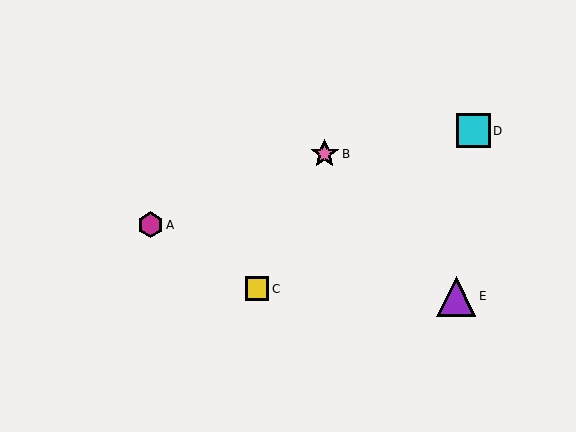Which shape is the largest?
The purple triangle (labeled E) is the largest.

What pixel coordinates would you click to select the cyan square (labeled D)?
Click at (473, 131) to select the cyan square D.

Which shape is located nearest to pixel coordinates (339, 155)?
The pink star (labeled B) at (325, 154) is nearest to that location.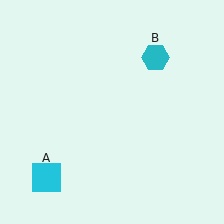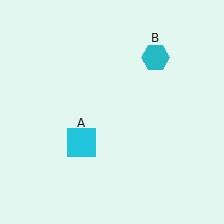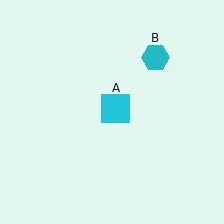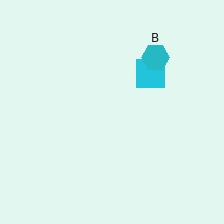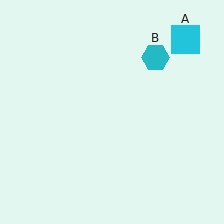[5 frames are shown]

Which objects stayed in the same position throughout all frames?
Cyan hexagon (object B) remained stationary.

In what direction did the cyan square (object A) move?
The cyan square (object A) moved up and to the right.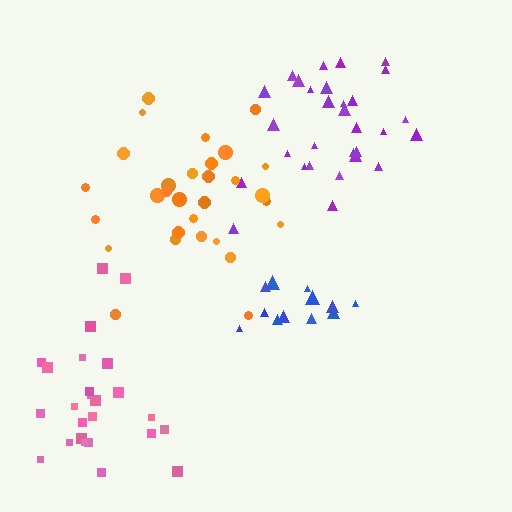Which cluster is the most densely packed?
Blue.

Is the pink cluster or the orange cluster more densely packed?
Pink.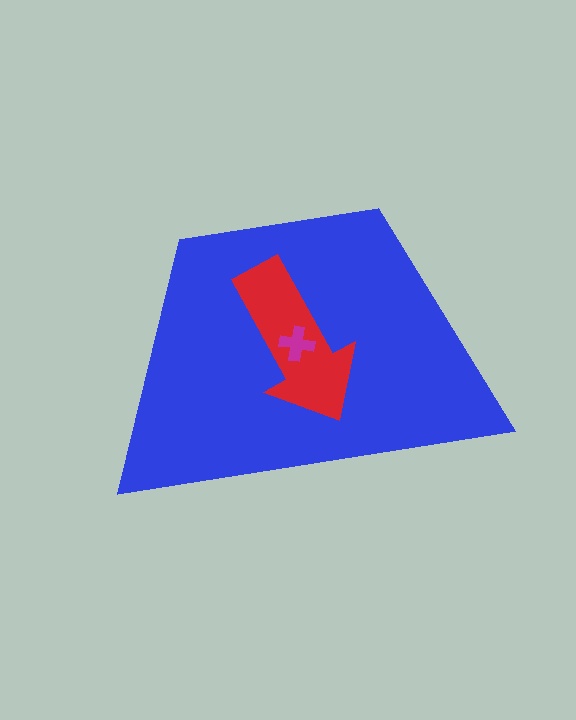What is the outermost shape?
The blue trapezoid.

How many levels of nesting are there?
3.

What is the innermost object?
The magenta cross.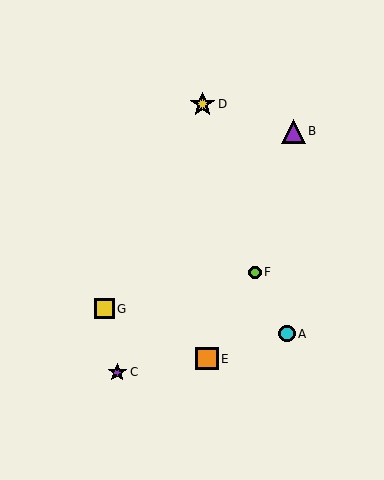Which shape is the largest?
The yellow star (labeled D) is the largest.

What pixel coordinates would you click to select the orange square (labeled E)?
Click at (207, 359) to select the orange square E.